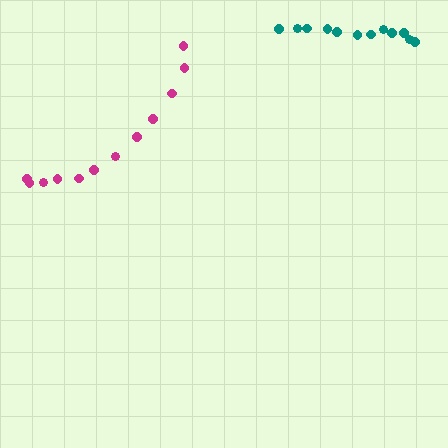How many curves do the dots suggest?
There are 2 distinct paths.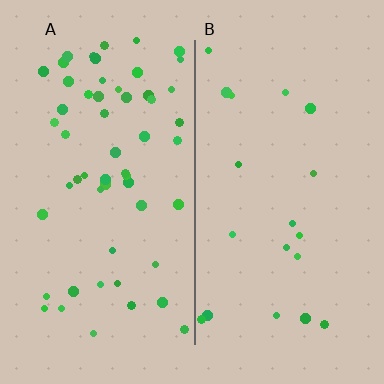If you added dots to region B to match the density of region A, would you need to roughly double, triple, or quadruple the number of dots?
Approximately triple.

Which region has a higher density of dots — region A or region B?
A (the left).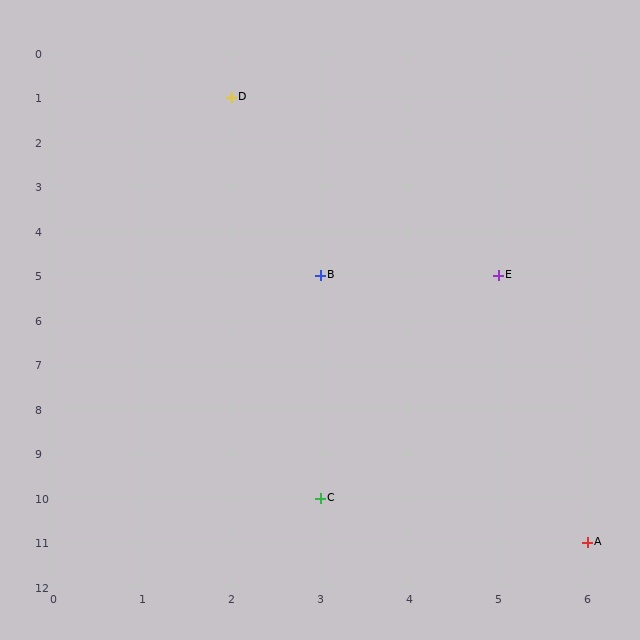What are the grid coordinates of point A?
Point A is at grid coordinates (6, 11).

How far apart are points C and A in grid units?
Points C and A are 3 columns and 1 row apart (about 3.2 grid units diagonally).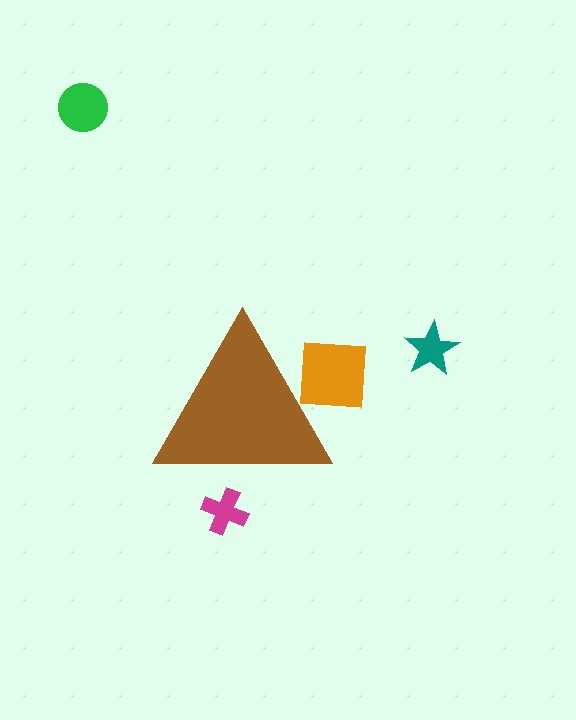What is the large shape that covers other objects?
A brown triangle.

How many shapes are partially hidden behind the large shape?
2 shapes are partially hidden.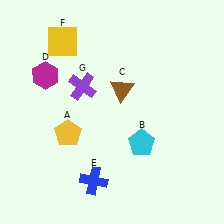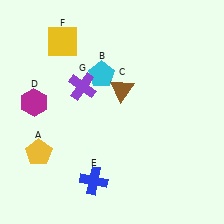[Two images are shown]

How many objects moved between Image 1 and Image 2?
3 objects moved between the two images.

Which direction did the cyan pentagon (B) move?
The cyan pentagon (B) moved up.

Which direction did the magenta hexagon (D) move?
The magenta hexagon (D) moved down.